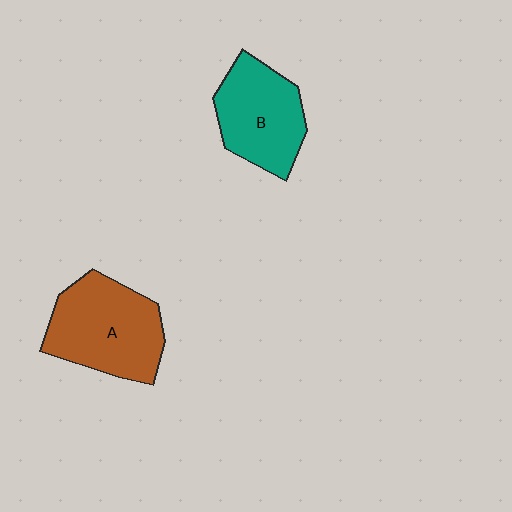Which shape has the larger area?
Shape A (brown).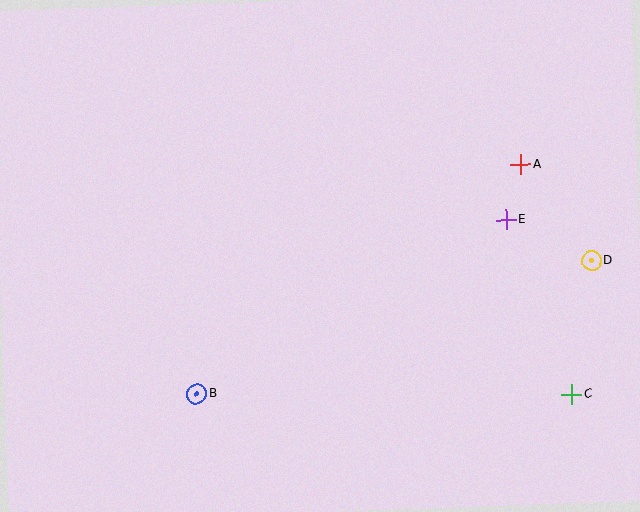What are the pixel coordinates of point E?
Point E is at (506, 219).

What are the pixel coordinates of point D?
Point D is at (592, 260).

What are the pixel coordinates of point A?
Point A is at (521, 165).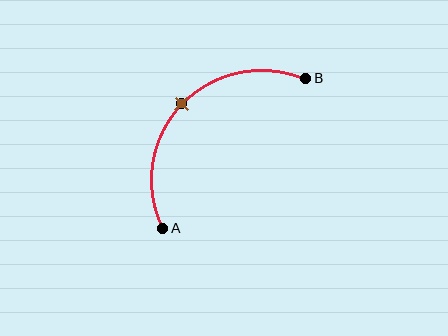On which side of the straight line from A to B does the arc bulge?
The arc bulges above and to the left of the straight line connecting A and B.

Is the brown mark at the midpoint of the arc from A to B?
Yes. The brown mark lies on the arc at equal arc-length from both A and B — it is the arc midpoint.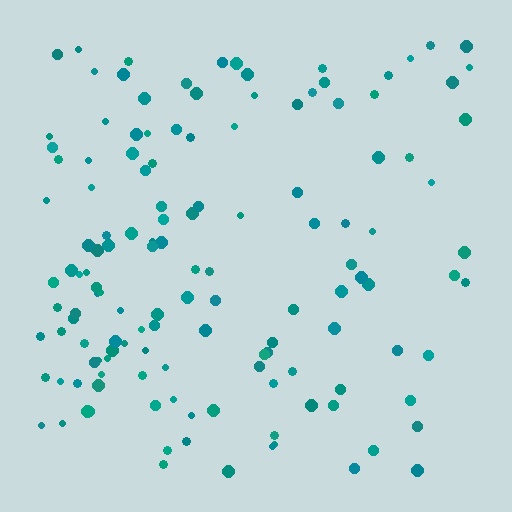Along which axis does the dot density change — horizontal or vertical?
Horizontal.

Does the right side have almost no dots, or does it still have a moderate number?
Still a moderate number, just noticeably fewer than the left.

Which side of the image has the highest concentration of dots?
The left.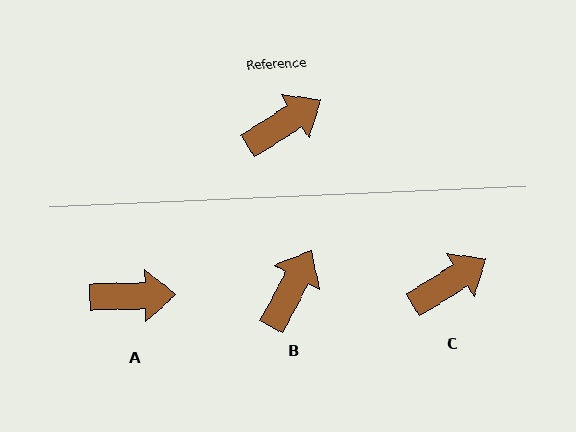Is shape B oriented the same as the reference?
No, it is off by about 30 degrees.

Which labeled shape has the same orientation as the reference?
C.